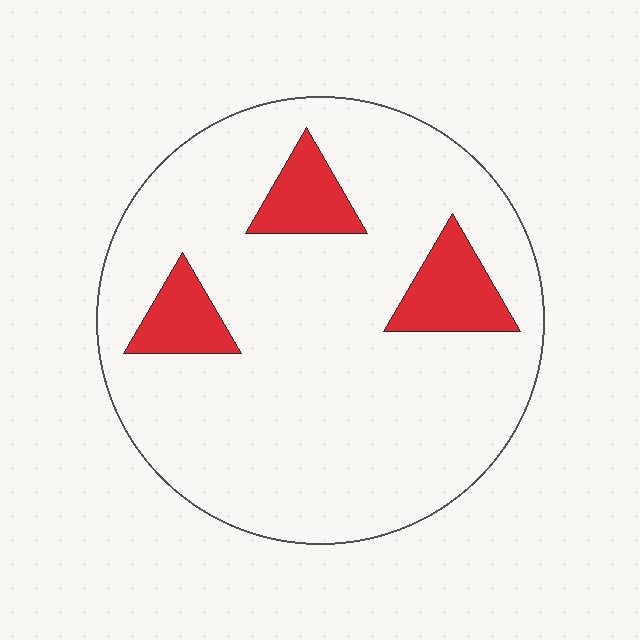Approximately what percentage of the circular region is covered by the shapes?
Approximately 15%.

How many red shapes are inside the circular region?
3.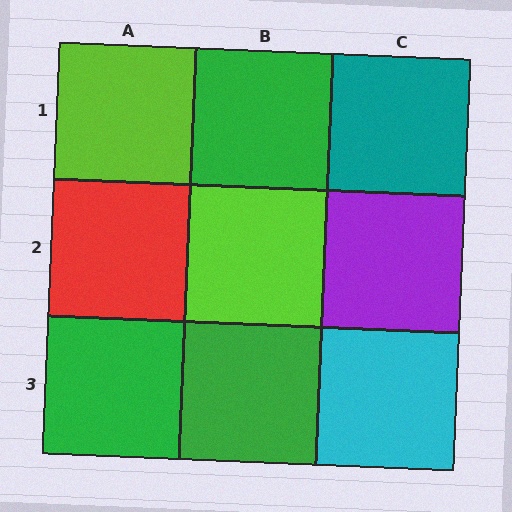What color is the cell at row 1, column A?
Lime.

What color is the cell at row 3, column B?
Green.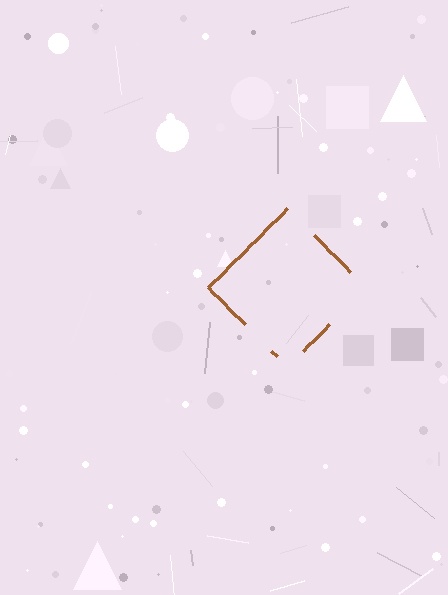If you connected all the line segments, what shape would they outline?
They would outline a diamond.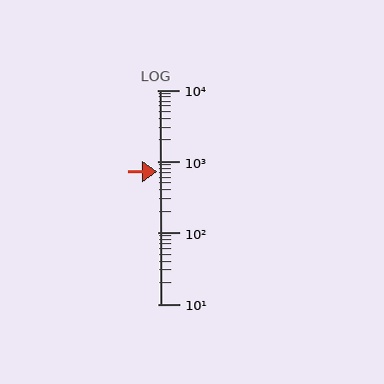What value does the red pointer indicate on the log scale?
The pointer indicates approximately 730.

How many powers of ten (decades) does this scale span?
The scale spans 3 decades, from 10 to 10000.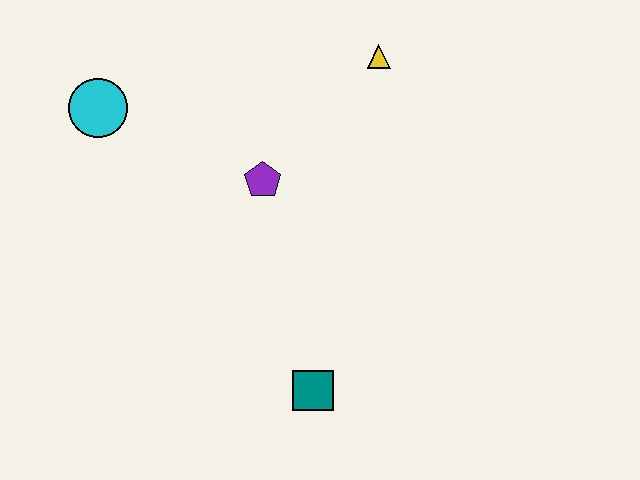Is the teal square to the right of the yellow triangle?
No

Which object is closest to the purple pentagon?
The yellow triangle is closest to the purple pentagon.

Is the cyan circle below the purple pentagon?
No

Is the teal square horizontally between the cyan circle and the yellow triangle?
Yes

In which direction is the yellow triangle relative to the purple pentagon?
The yellow triangle is above the purple pentagon.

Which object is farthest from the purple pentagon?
The teal square is farthest from the purple pentagon.